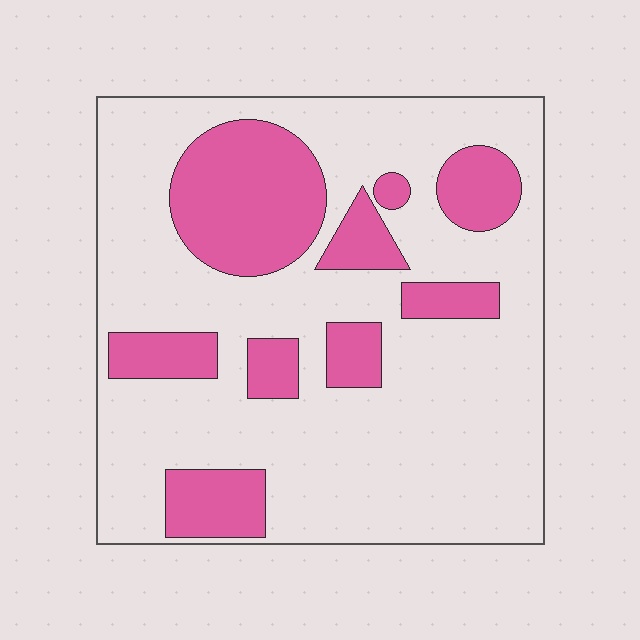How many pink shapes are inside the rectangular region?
9.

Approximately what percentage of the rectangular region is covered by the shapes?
Approximately 25%.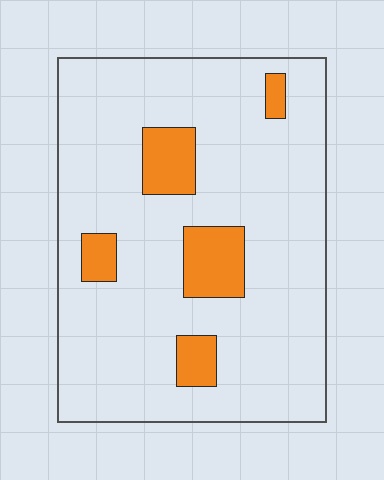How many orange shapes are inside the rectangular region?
5.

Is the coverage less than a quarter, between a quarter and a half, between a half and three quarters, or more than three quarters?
Less than a quarter.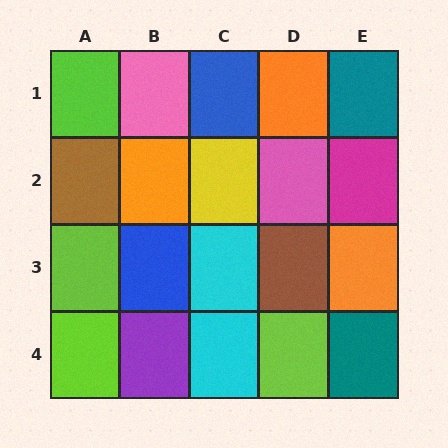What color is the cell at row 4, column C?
Cyan.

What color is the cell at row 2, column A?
Brown.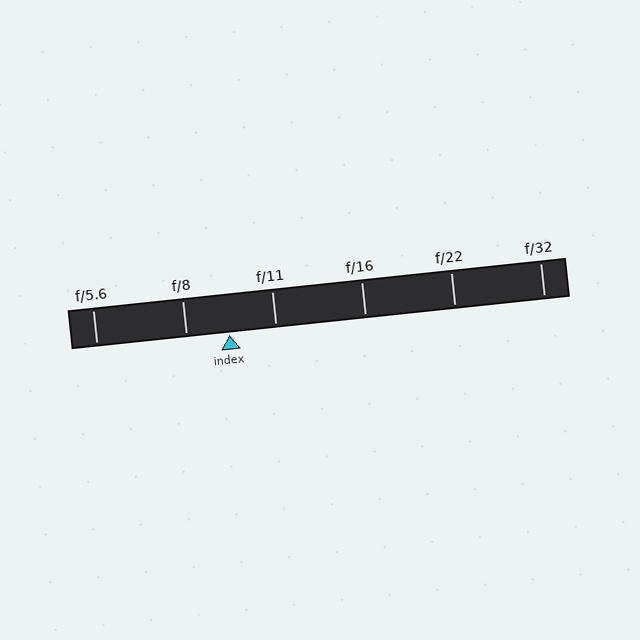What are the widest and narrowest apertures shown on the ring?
The widest aperture shown is f/5.6 and the narrowest is f/32.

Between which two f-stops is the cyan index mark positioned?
The index mark is between f/8 and f/11.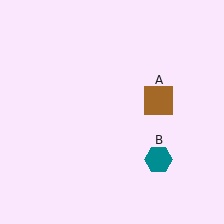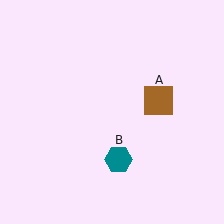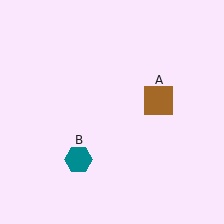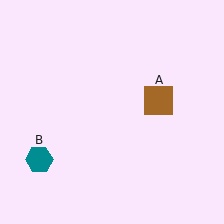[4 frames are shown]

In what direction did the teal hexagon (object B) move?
The teal hexagon (object B) moved left.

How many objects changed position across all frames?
1 object changed position: teal hexagon (object B).